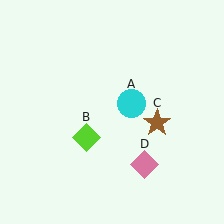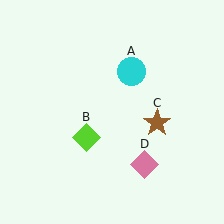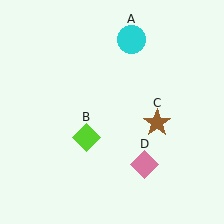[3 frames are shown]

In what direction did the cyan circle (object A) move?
The cyan circle (object A) moved up.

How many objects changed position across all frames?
1 object changed position: cyan circle (object A).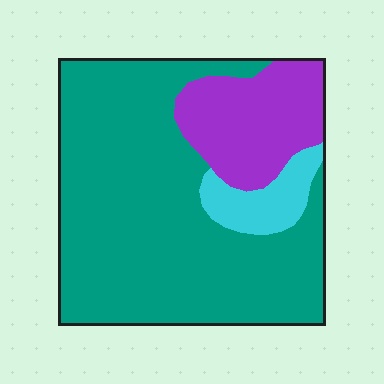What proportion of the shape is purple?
Purple takes up about one fifth (1/5) of the shape.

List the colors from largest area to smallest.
From largest to smallest: teal, purple, cyan.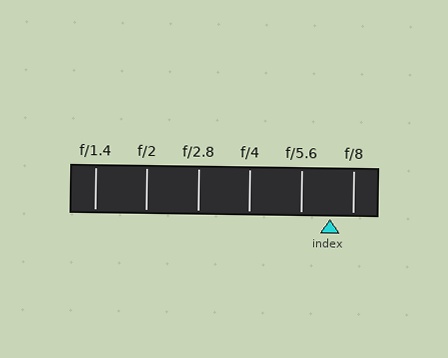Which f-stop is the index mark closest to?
The index mark is closest to f/8.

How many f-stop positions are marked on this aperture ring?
There are 6 f-stop positions marked.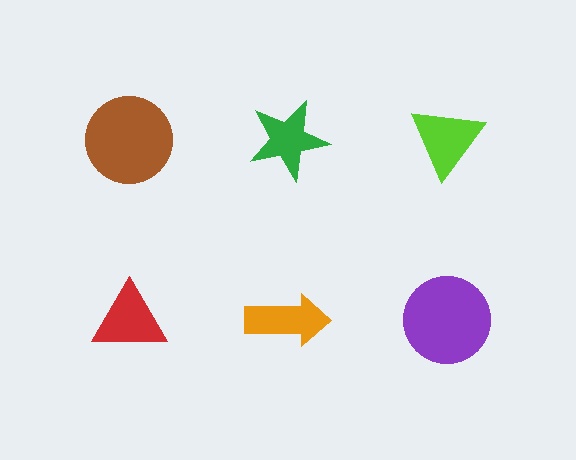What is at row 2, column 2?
An orange arrow.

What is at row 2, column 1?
A red triangle.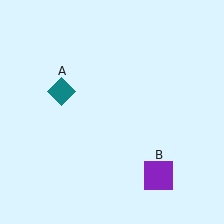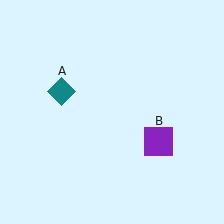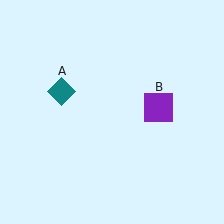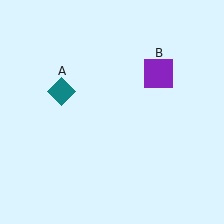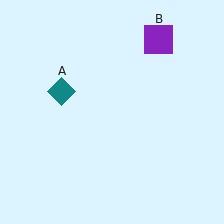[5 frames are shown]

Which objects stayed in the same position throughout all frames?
Teal diamond (object A) remained stationary.